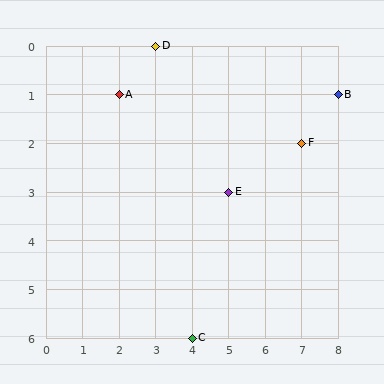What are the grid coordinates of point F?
Point F is at grid coordinates (7, 2).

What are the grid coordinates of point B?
Point B is at grid coordinates (8, 1).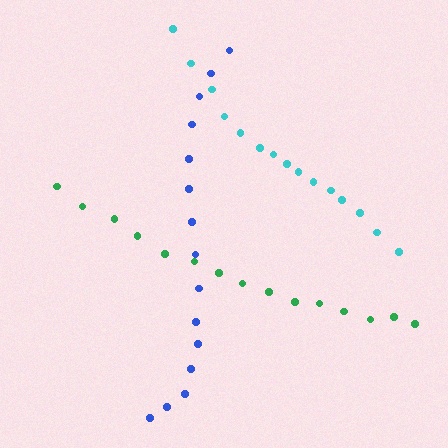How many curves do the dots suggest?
There are 3 distinct paths.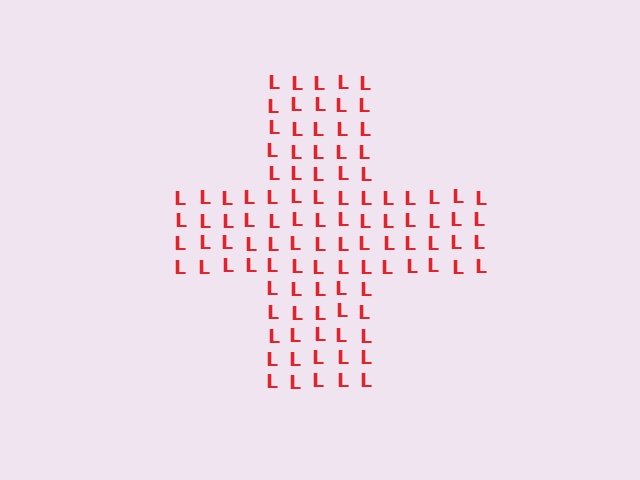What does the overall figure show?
The overall figure shows a cross.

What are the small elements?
The small elements are letter L's.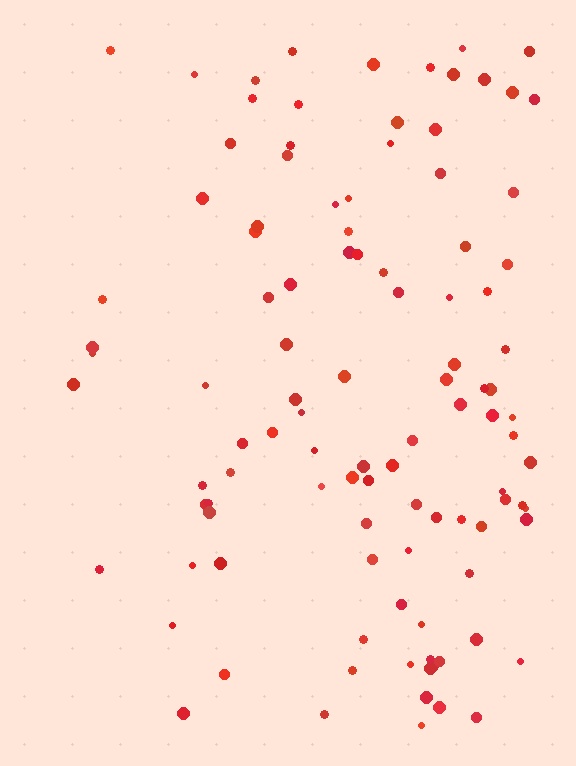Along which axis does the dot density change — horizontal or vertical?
Horizontal.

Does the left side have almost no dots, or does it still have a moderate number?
Still a moderate number, just noticeably fewer than the right.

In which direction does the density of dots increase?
From left to right, with the right side densest.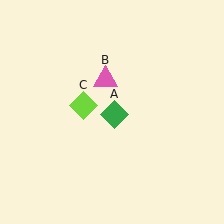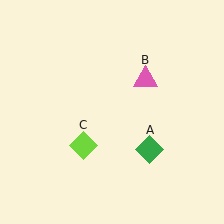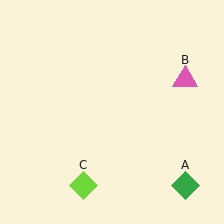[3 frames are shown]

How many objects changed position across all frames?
3 objects changed position: green diamond (object A), pink triangle (object B), lime diamond (object C).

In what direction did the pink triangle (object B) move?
The pink triangle (object B) moved right.